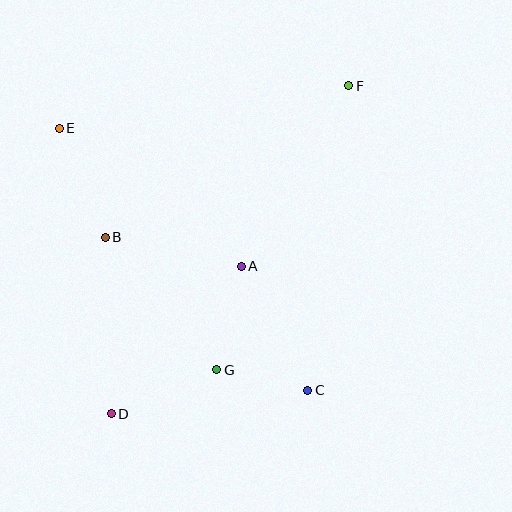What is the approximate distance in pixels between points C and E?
The distance between C and E is approximately 361 pixels.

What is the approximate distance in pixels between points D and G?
The distance between D and G is approximately 114 pixels.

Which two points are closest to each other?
Points C and G are closest to each other.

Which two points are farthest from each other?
Points D and F are farthest from each other.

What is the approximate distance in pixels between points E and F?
The distance between E and F is approximately 293 pixels.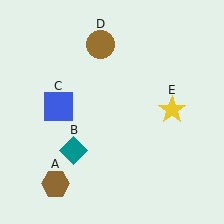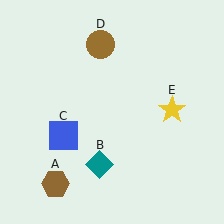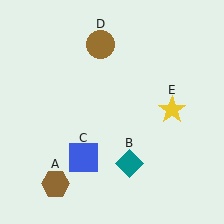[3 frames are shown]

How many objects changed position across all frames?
2 objects changed position: teal diamond (object B), blue square (object C).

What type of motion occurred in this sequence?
The teal diamond (object B), blue square (object C) rotated counterclockwise around the center of the scene.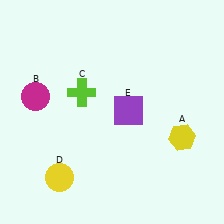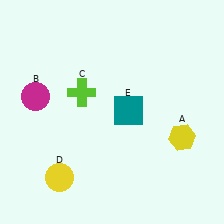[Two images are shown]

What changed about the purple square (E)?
In Image 1, E is purple. In Image 2, it changed to teal.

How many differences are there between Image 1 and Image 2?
There is 1 difference between the two images.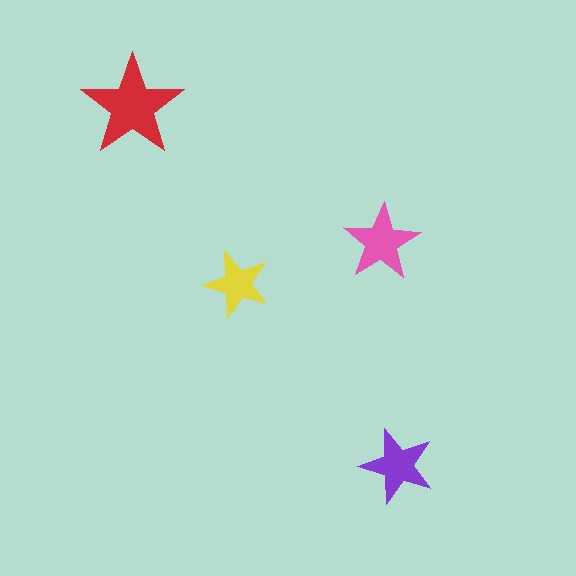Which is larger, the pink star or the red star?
The red one.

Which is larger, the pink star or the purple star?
The pink one.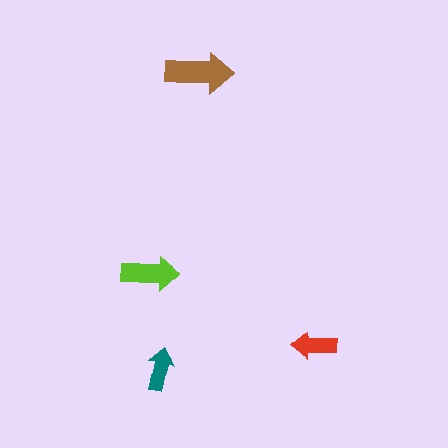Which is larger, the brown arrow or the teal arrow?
The brown one.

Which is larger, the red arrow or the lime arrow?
The lime one.